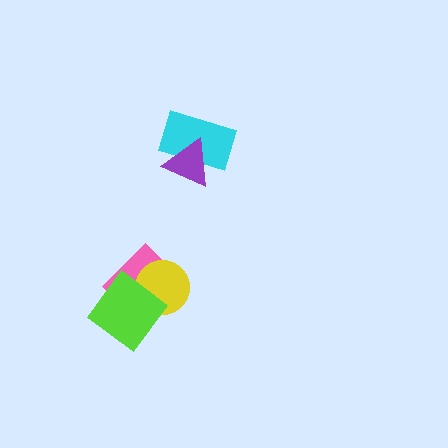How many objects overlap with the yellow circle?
2 objects overlap with the yellow circle.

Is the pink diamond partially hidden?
Yes, it is partially covered by another shape.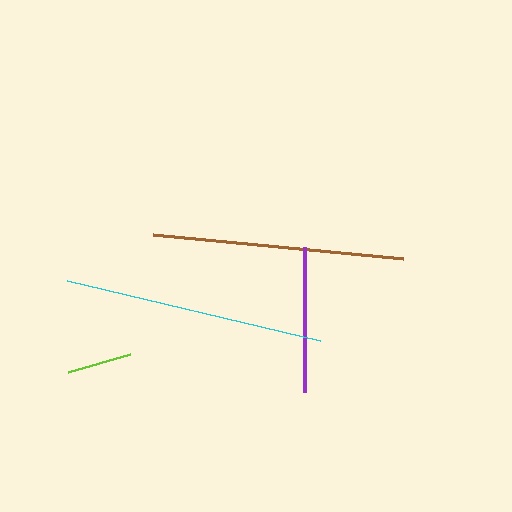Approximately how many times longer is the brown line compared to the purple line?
The brown line is approximately 1.7 times the length of the purple line.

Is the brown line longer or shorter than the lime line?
The brown line is longer than the lime line.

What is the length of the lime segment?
The lime segment is approximately 64 pixels long.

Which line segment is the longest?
The cyan line is the longest at approximately 260 pixels.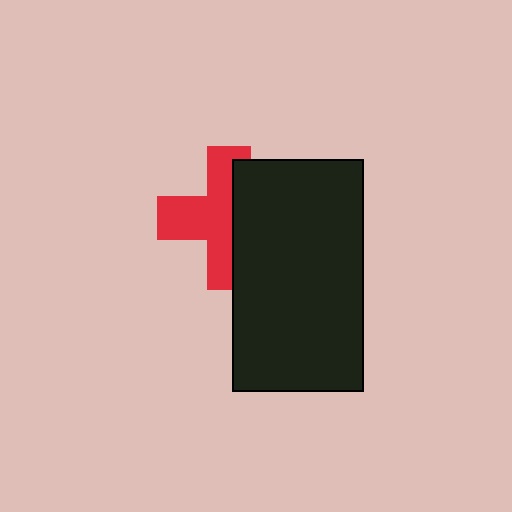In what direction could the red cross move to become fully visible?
The red cross could move left. That would shift it out from behind the black rectangle entirely.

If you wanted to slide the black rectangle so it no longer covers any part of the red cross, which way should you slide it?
Slide it right — that is the most direct way to separate the two shapes.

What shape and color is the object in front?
The object in front is a black rectangle.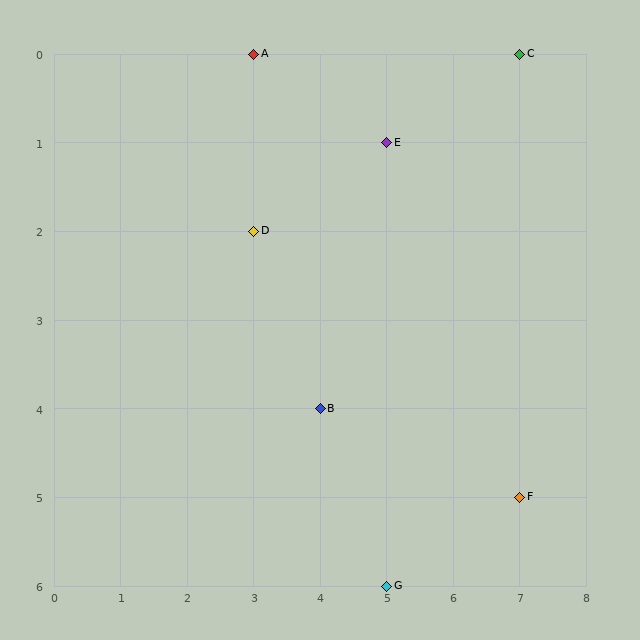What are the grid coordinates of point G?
Point G is at grid coordinates (5, 6).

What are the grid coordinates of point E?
Point E is at grid coordinates (5, 1).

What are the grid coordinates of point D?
Point D is at grid coordinates (3, 2).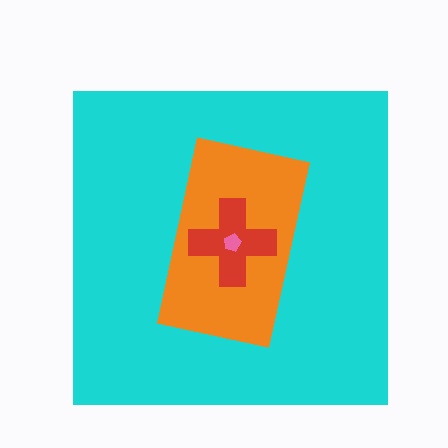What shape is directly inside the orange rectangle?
The red cross.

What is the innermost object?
The pink pentagon.